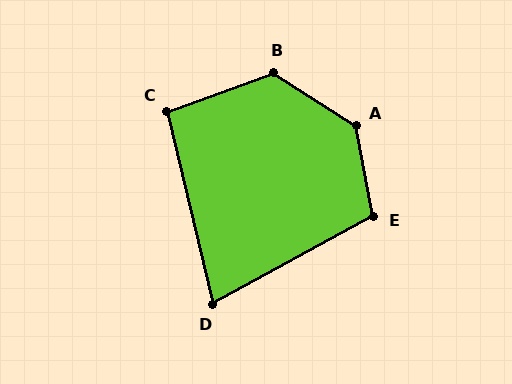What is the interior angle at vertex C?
Approximately 96 degrees (obtuse).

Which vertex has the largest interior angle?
A, at approximately 133 degrees.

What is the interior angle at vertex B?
Approximately 128 degrees (obtuse).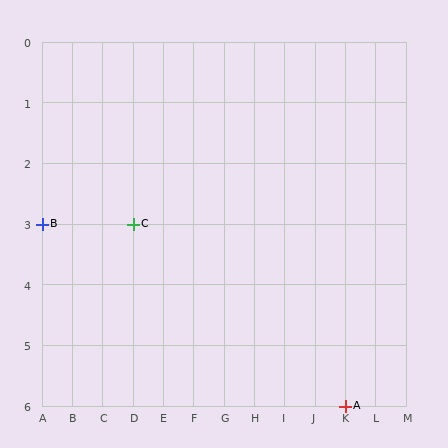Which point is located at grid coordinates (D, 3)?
Point C is at (D, 3).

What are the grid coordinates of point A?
Point A is at grid coordinates (K, 6).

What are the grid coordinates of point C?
Point C is at grid coordinates (D, 3).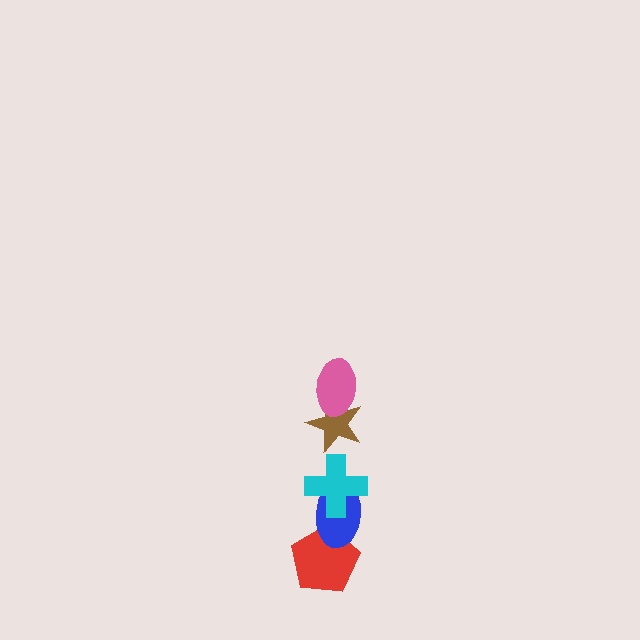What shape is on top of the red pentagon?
The blue ellipse is on top of the red pentagon.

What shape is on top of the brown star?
The pink ellipse is on top of the brown star.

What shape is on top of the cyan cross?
The brown star is on top of the cyan cross.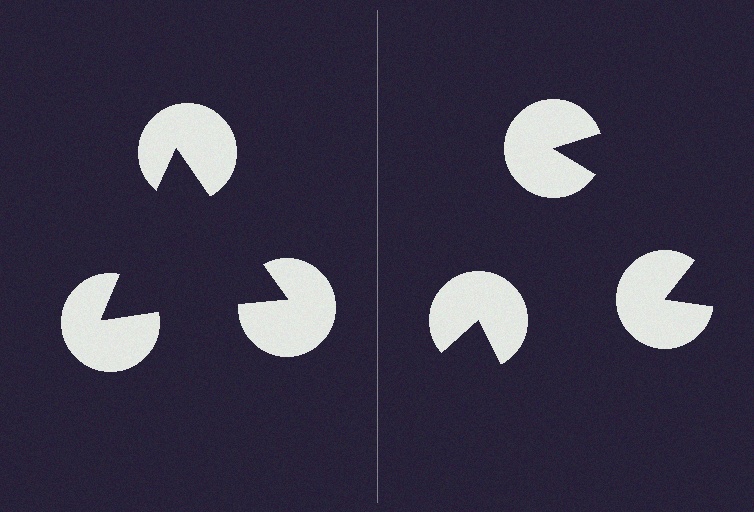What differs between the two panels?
The pac-man discs are positioned identically on both sides; only the wedge orientations differ. On the left they align to a triangle; on the right they are misaligned.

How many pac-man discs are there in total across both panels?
6 — 3 on each side.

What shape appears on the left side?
An illusory triangle.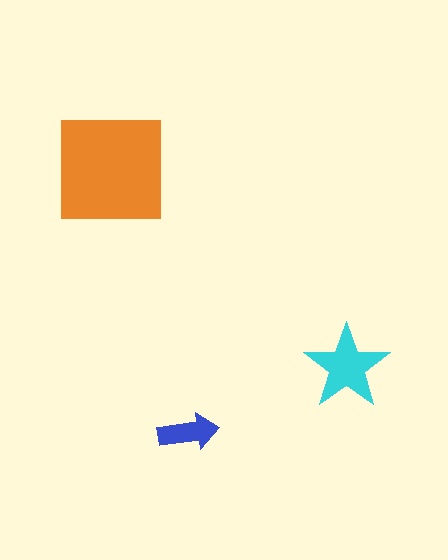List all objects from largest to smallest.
The orange square, the cyan star, the blue arrow.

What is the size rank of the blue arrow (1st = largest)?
3rd.